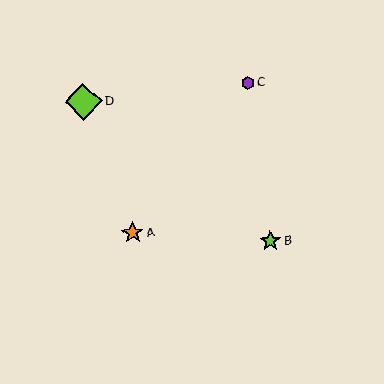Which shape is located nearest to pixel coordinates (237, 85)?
The purple hexagon (labeled C) at (248, 83) is nearest to that location.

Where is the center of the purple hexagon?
The center of the purple hexagon is at (248, 83).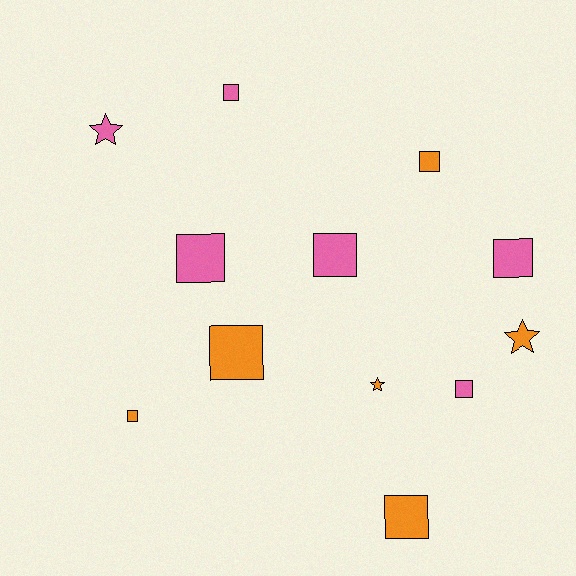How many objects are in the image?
There are 12 objects.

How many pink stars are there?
There is 1 pink star.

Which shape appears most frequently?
Square, with 9 objects.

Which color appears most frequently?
Orange, with 6 objects.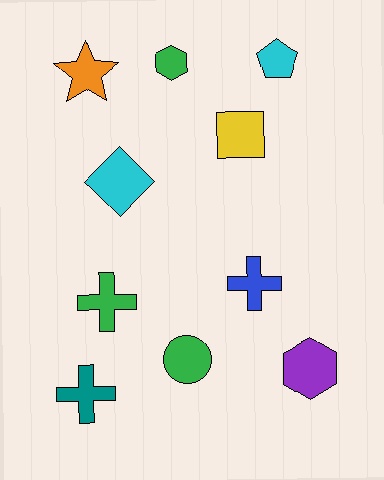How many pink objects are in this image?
There are no pink objects.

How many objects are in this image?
There are 10 objects.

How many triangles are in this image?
There are no triangles.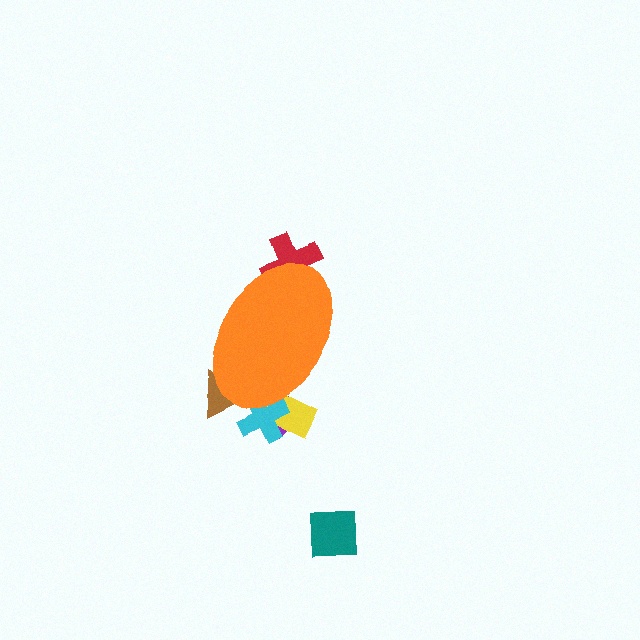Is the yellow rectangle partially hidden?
Yes, the yellow rectangle is partially hidden behind the orange ellipse.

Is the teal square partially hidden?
No, the teal square is fully visible.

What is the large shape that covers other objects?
An orange ellipse.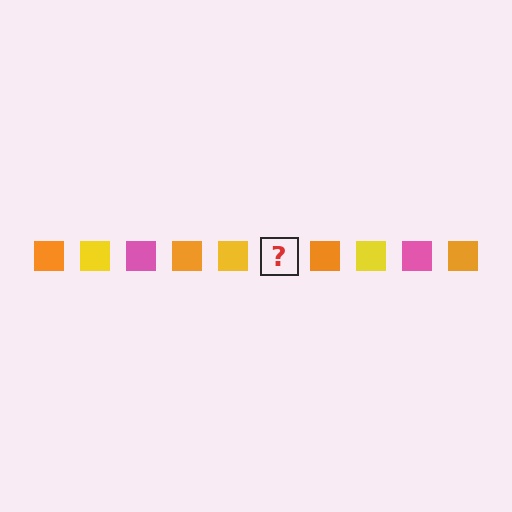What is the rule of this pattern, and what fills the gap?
The rule is that the pattern cycles through orange, yellow, pink squares. The gap should be filled with a pink square.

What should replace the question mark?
The question mark should be replaced with a pink square.